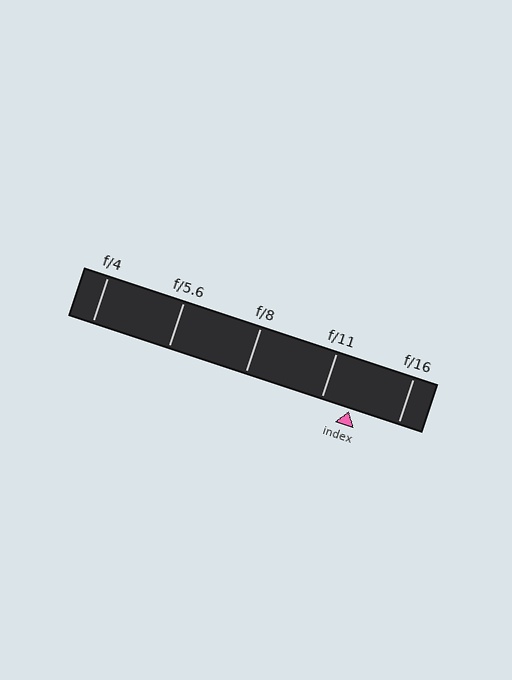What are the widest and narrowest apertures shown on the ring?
The widest aperture shown is f/4 and the narrowest is f/16.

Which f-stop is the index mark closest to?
The index mark is closest to f/11.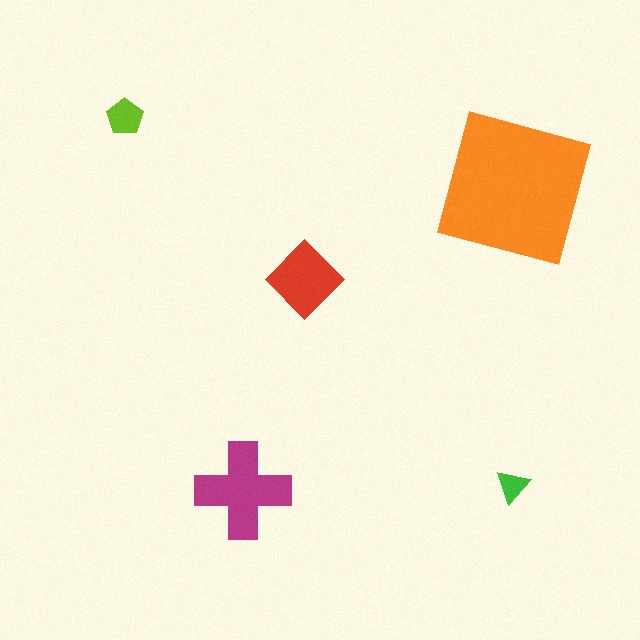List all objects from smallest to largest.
The green triangle, the lime pentagon, the red diamond, the magenta cross, the orange square.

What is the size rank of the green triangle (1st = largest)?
5th.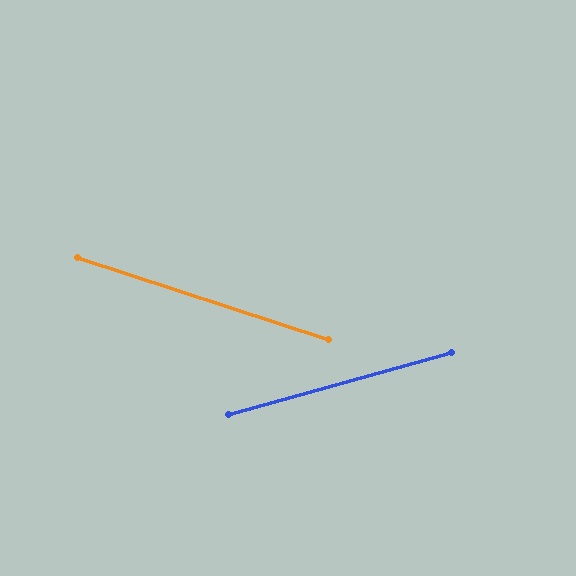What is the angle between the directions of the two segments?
Approximately 34 degrees.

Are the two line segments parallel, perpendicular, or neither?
Neither parallel nor perpendicular — they differ by about 34°.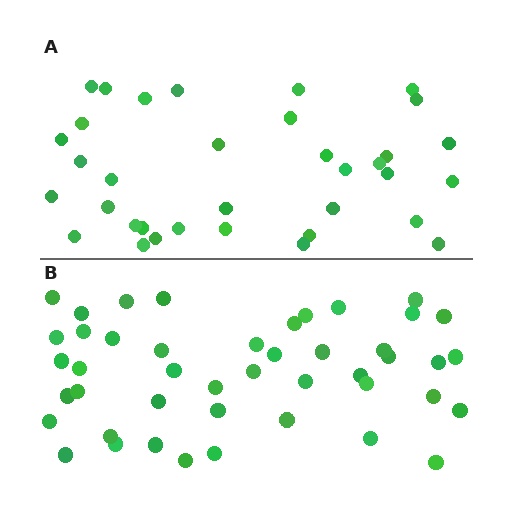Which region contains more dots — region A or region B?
Region B (the bottom region) has more dots.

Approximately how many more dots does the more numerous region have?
Region B has roughly 10 or so more dots than region A.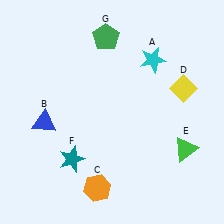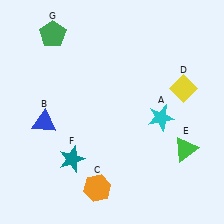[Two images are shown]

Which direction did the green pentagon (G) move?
The green pentagon (G) moved left.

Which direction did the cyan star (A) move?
The cyan star (A) moved down.